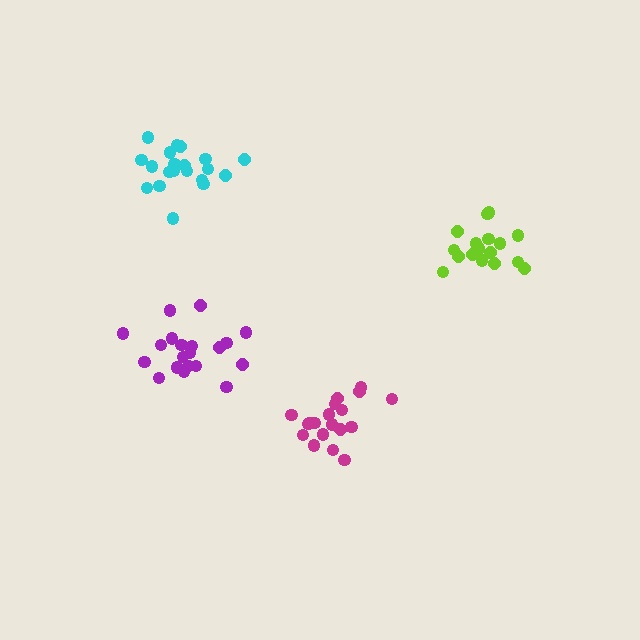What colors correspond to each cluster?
The clusters are colored: magenta, lime, cyan, purple.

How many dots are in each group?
Group 1: 19 dots, Group 2: 17 dots, Group 3: 20 dots, Group 4: 20 dots (76 total).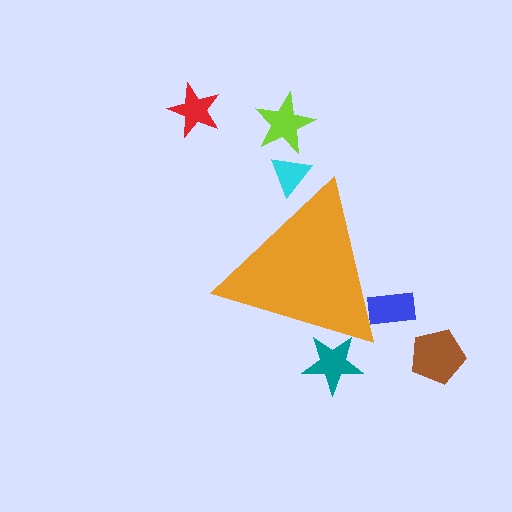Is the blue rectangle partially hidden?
Yes, the blue rectangle is partially hidden behind the orange triangle.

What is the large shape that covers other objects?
An orange triangle.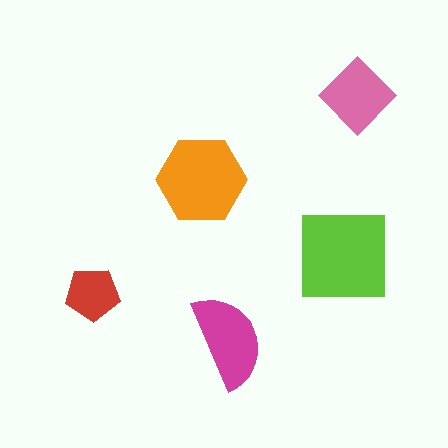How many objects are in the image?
There are 5 objects in the image.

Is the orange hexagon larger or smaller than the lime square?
Smaller.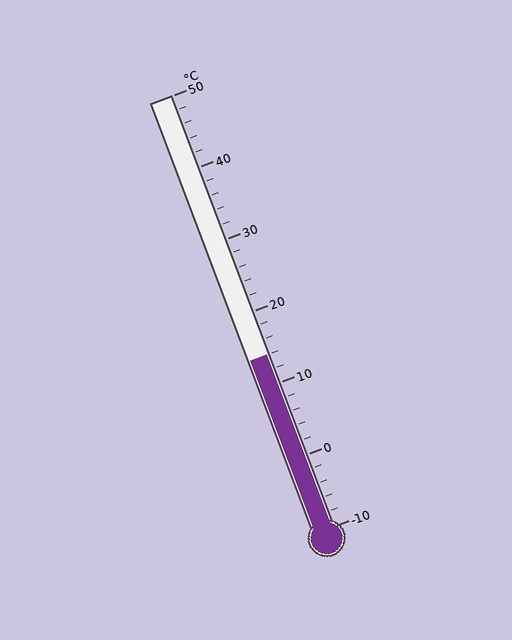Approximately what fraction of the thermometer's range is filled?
The thermometer is filled to approximately 40% of its range.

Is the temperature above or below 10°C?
The temperature is above 10°C.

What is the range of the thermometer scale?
The thermometer scale ranges from -10°C to 50°C.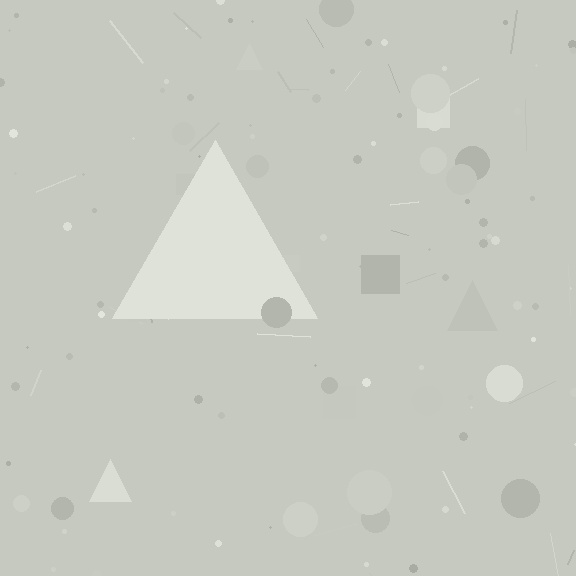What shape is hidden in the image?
A triangle is hidden in the image.